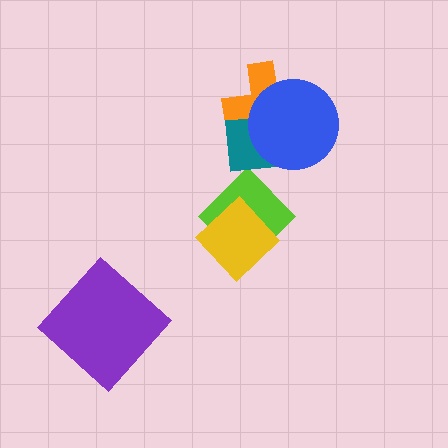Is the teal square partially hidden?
Yes, it is partially covered by another shape.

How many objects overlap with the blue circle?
2 objects overlap with the blue circle.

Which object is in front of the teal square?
The blue circle is in front of the teal square.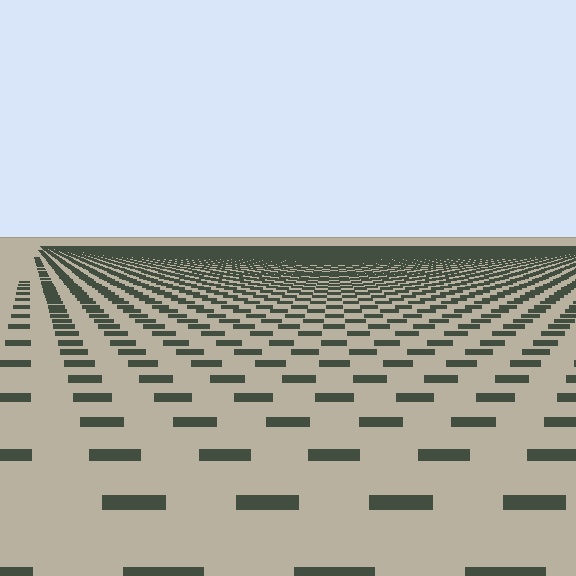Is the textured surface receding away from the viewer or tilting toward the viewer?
The surface is receding away from the viewer. Texture elements get smaller and denser toward the top.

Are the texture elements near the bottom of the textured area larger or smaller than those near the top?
Larger. Near the bottom, elements are closer to the viewer and appear at a bigger on-screen size.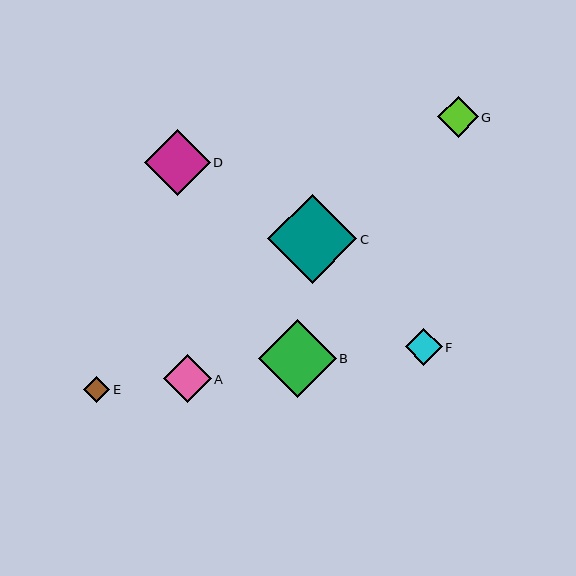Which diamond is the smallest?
Diamond E is the smallest with a size of approximately 26 pixels.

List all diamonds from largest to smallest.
From largest to smallest: C, B, D, A, G, F, E.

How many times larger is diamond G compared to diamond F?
Diamond G is approximately 1.1 times the size of diamond F.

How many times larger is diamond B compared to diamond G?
Diamond B is approximately 1.9 times the size of diamond G.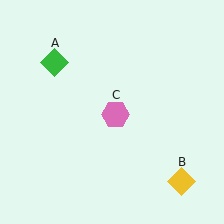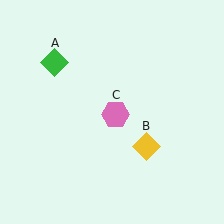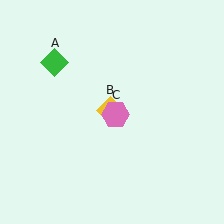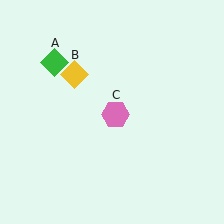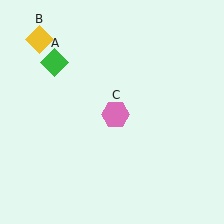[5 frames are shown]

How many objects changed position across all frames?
1 object changed position: yellow diamond (object B).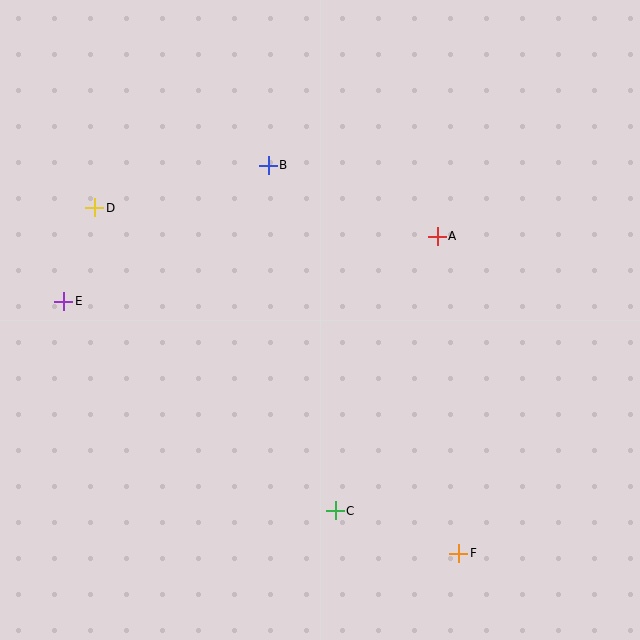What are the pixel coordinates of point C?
Point C is at (335, 511).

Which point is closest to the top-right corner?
Point A is closest to the top-right corner.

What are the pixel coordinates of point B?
Point B is at (268, 165).